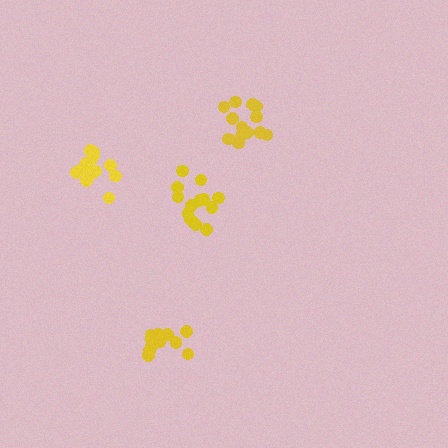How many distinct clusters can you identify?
There are 4 distinct clusters.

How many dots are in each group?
Group 1: 13 dots, Group 2: 13 dots, Group 3: 11 dots, Group 4: 13 dots (50 total).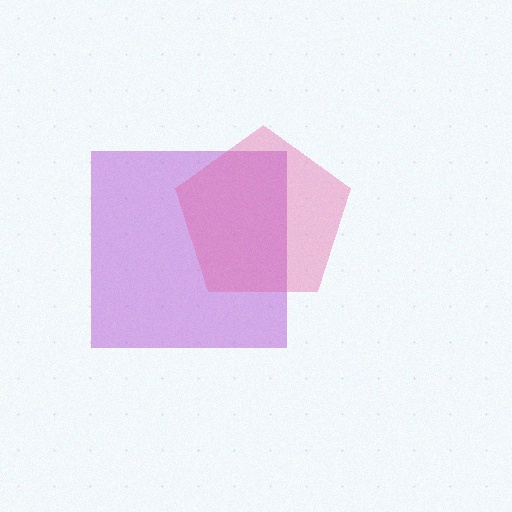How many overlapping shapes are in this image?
There are 2 overlapping shapes in the image.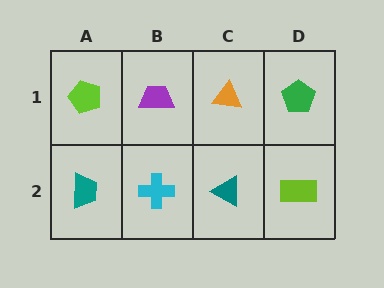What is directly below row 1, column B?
A cyan cross.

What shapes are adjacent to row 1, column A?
A teal trapezoid (row 2, column A), a purple trapezoid (row 1, column B).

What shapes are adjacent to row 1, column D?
A lime rectangle (row 2, column D), an orange triangle (row 1, column C).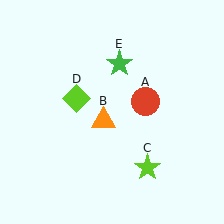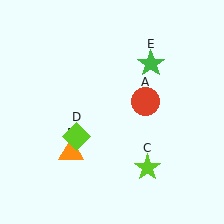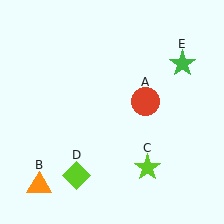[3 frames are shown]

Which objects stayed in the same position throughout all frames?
Red circle (object A) and lime star (object C) remained stationary.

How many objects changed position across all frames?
3 objects changed position: orange triangle (object B), lime diamond (object D), green star (object E).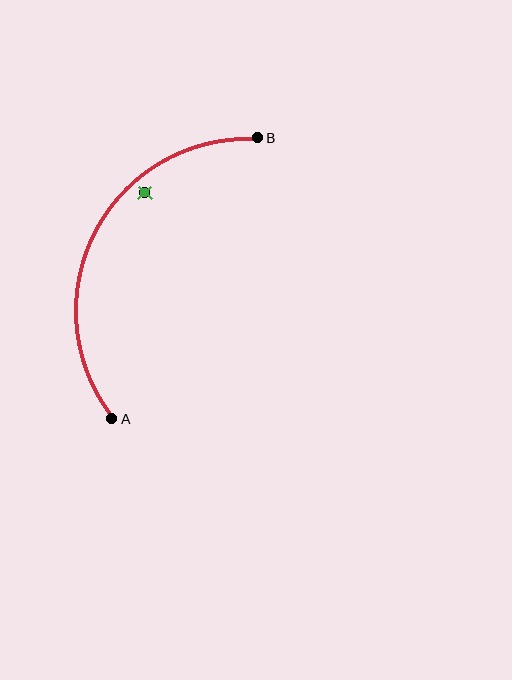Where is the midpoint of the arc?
The arc midpoint is the point on the curve farthest from the straight line joining A and B. It sits to the left of that line.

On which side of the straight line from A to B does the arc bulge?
The arc bulges to the left of the straight line connecting A and B.